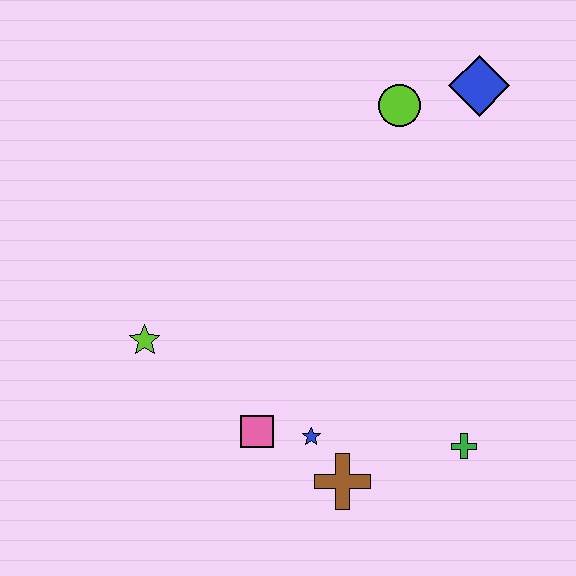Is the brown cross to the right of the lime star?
Yes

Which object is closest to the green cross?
The brown cross is closest to the green cross.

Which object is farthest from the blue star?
The blue diamond is farthest from the blue star.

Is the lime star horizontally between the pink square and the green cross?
No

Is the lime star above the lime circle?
No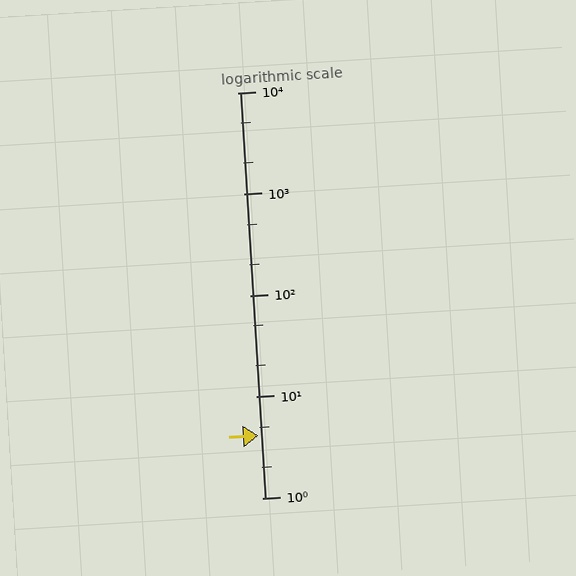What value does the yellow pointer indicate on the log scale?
The pointer indicates approximately 4.1.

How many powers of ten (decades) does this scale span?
The scale spans 4 decades, from 1 to 10000.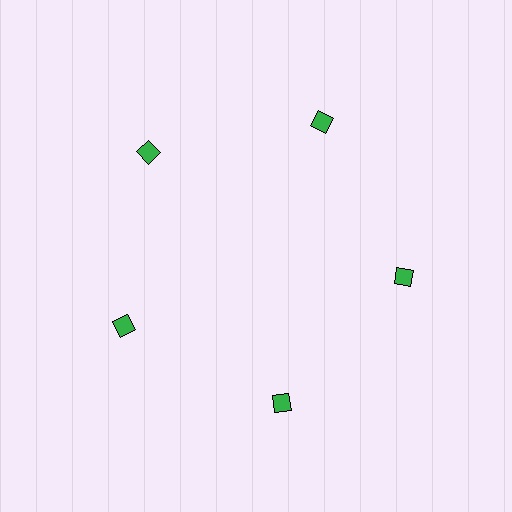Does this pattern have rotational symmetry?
Yes, this pattern has 5-fold rotational symmetry. It looks the same after rotating 72 degrees around the center.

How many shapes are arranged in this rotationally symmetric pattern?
There are 5 shapes, arranged in 5 groups of 1.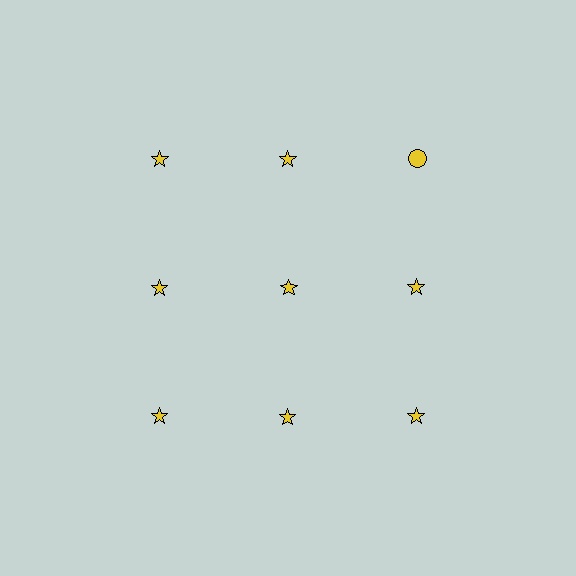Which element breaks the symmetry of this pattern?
The yellow circle in the top row, center column breaks the symmetry. All other shapes are yellow stars.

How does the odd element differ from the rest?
It has a different shape: circle instead of star.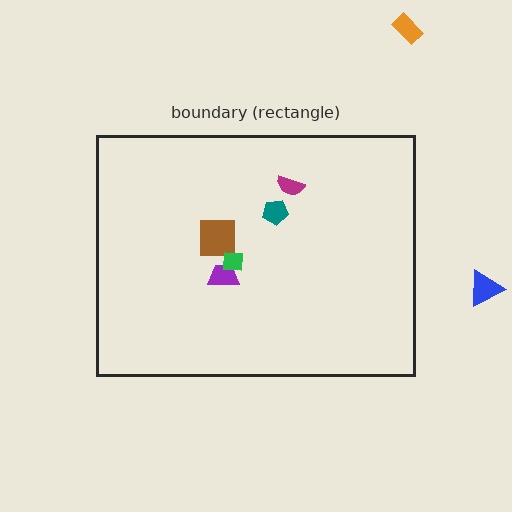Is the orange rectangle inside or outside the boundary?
Outside.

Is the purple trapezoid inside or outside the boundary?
Inside.